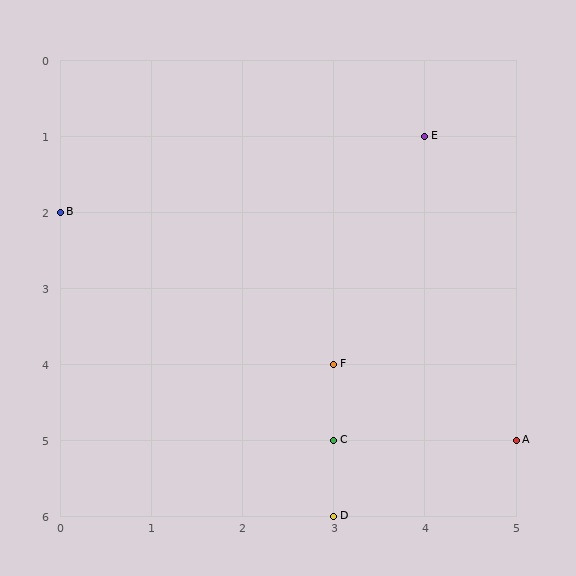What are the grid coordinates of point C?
Point C is at grid coordinates (3, 5).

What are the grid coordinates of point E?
Point E is at grid coordinates (4, 1).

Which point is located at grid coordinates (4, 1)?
Point E is at (4, 1).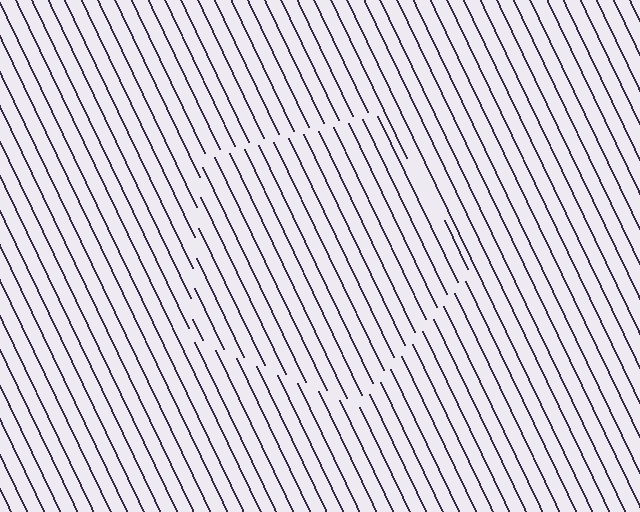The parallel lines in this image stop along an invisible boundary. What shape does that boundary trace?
An illusory pentagon. The interior of the shape contains the same grating, shifted by half a period — the contour is defined by the phase discontinuity where line-ends from the inner and outer gratings abut.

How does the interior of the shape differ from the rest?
The interior of the shape contains the same grating, shifted by half a period — the contour is defined by the phase discontinuity where line-ends from the inner and outer gratings abut.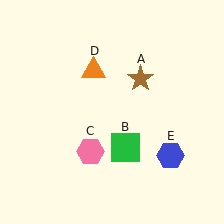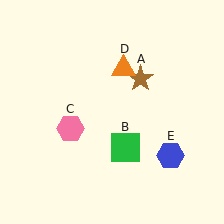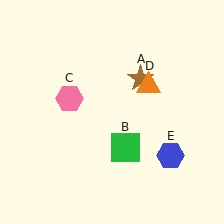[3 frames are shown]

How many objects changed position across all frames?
2 objects changed position: pink hexagon (object C), orange triangle (object D).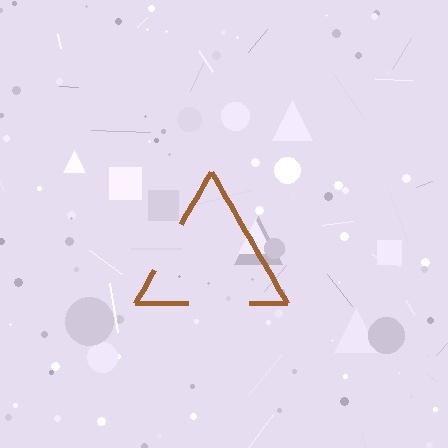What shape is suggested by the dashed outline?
The dashed outline suggests a triangle.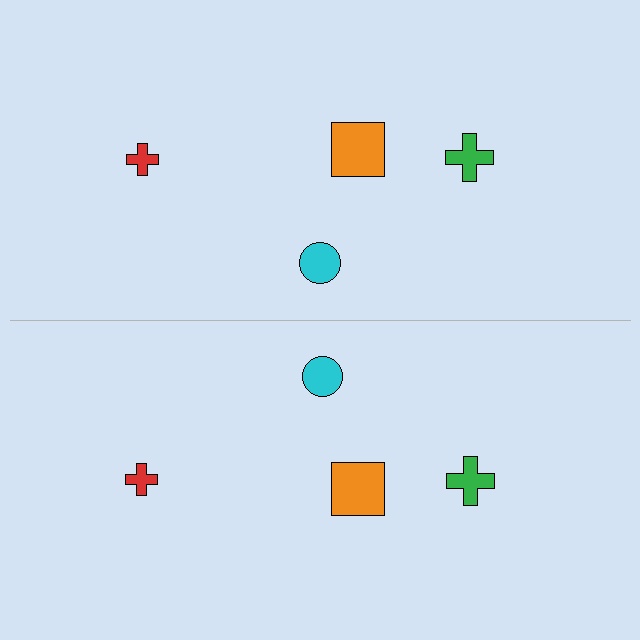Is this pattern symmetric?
Yes, this pattern has bilateral (reflection) symmetry.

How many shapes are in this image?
There are 8 shapes in this image.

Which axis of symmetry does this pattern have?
The pattern has a horizontal axis of symmetry running through the center of the image.